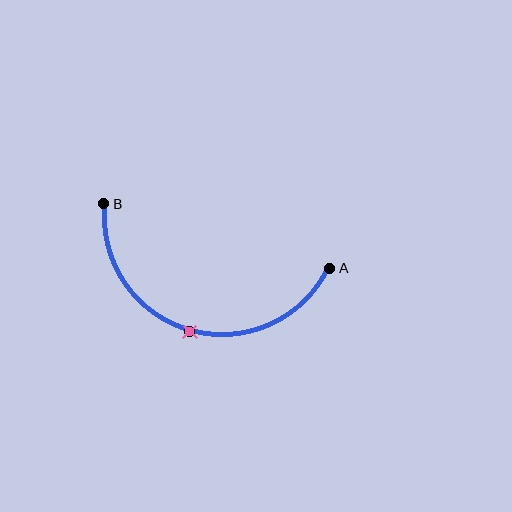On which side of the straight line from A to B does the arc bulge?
The arc bulges below the straight line connecting A and B.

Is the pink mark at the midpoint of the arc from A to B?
Yes. The pink mark lies on the arc at equal arc-length from both A and B — it is the arc midpoint.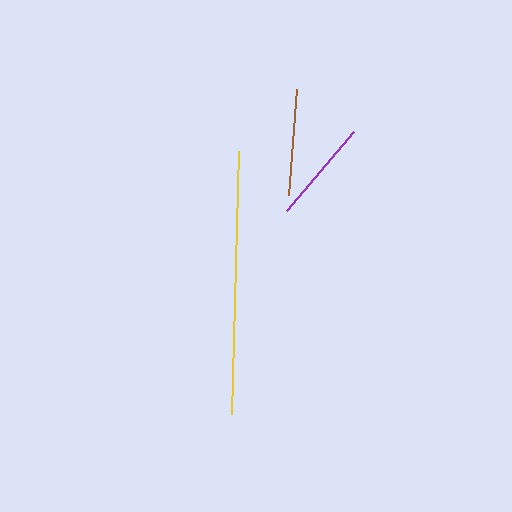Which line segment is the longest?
The yellow line is the longest at approximately 263 pixels.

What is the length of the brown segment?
The brown segment is approximately 106 pixels long.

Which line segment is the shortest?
The purple line is the shortest at approximately 103 pixels.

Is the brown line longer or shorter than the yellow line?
The yellow line is longer than the brown line.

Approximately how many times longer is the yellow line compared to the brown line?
The yellow line is approximately 2.5 times the length of the brown line.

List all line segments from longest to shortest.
From longest to shortest: yellow, brown, purple.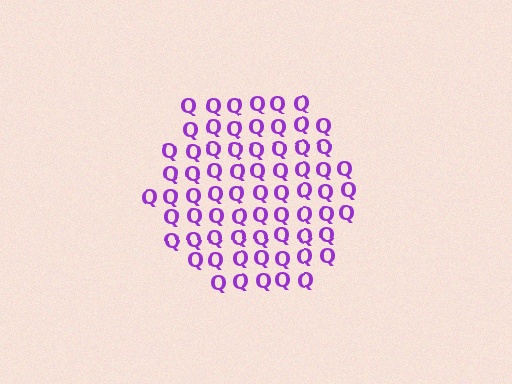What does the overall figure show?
The overall figure shows a hexagon.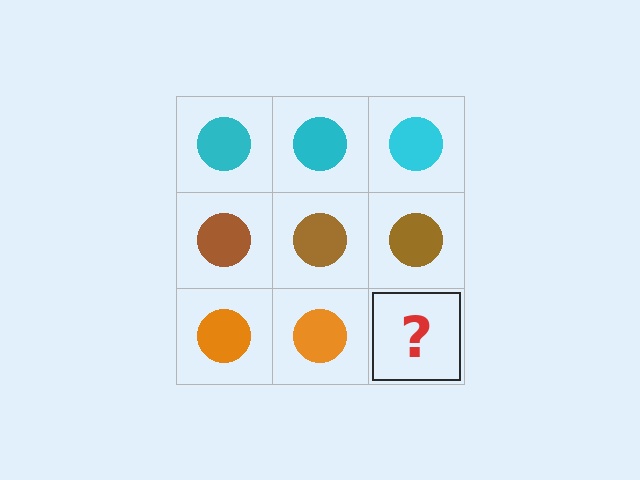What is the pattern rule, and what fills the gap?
The rule is that each row has a consistent color. The gap should be filled with an orange circle.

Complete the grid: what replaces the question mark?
The question mark should be replaced with an orange circle.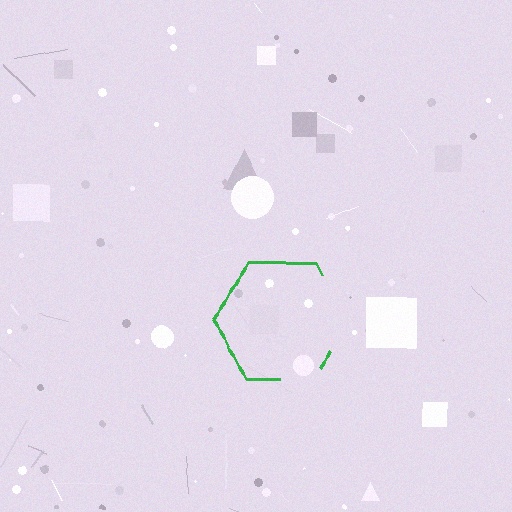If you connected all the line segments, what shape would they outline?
They would outline a hexagon.